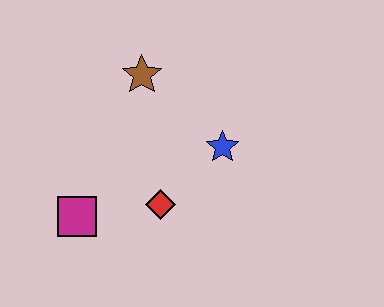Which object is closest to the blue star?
The red diamond is closest to the blue star.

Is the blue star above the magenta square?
Yes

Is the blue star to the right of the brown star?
Yes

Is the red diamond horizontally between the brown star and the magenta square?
No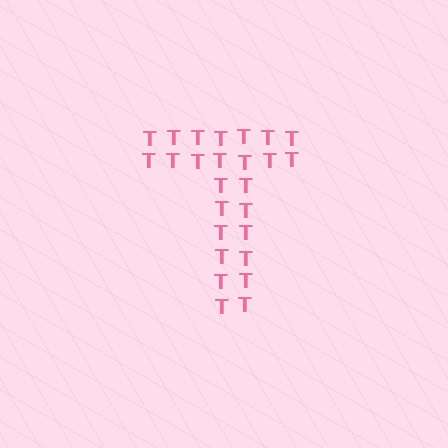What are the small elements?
The small elements are letter T's.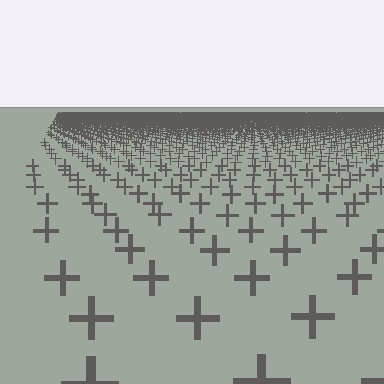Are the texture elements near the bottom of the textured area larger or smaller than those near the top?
Larger. Near the bottom, elements are closer to the viewer and appear at a bigger on-screen size.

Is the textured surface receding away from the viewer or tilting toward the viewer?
The surface is receding away from the viewer. Texture elements get smaller and denser toward the top.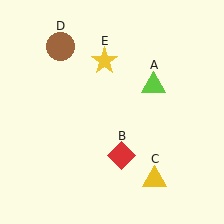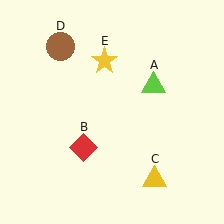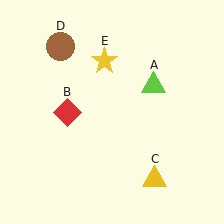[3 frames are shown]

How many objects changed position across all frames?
1 object changed position: red diamond (object B).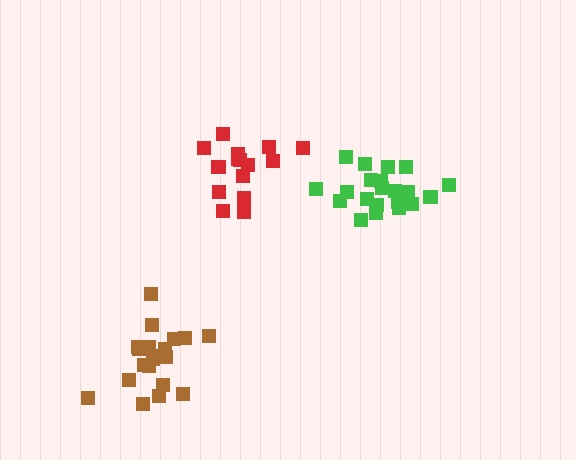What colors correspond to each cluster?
The clusters are colored: green, red, brown.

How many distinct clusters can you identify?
There are 3 distinct clusters.